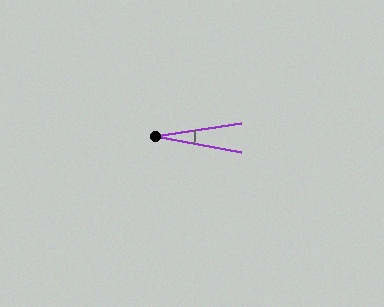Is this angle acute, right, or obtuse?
It is acute.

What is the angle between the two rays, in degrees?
Approximately 19 degrees.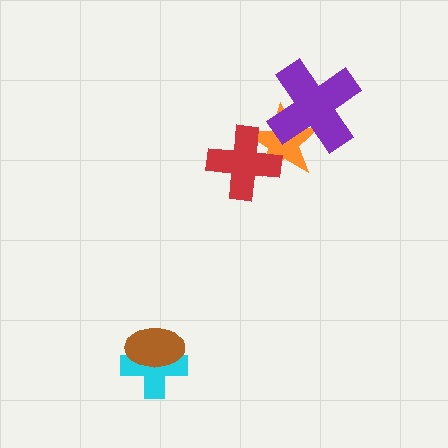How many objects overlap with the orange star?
2 objects overlap with the orange star.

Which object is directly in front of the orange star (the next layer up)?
The red cross is directly in front of the orange star.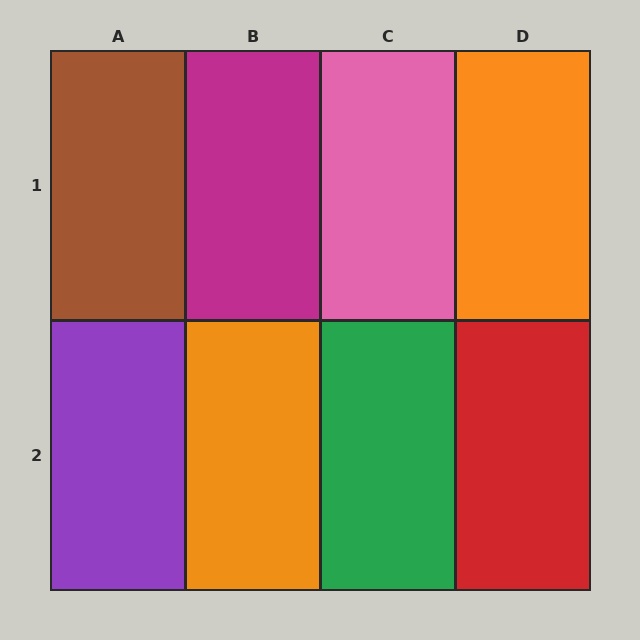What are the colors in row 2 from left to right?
Purple, orange, green, red.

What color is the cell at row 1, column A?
Brown.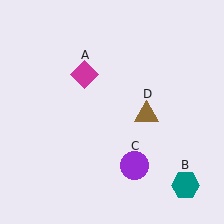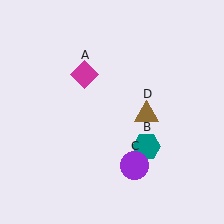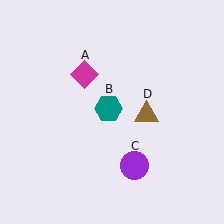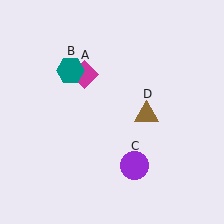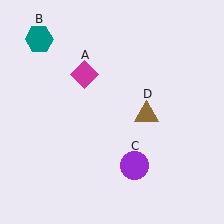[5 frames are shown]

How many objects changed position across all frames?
1 object changed position: teal hexagon (object B).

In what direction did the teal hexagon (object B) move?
The teal hexagon (object B) moved up and to the left.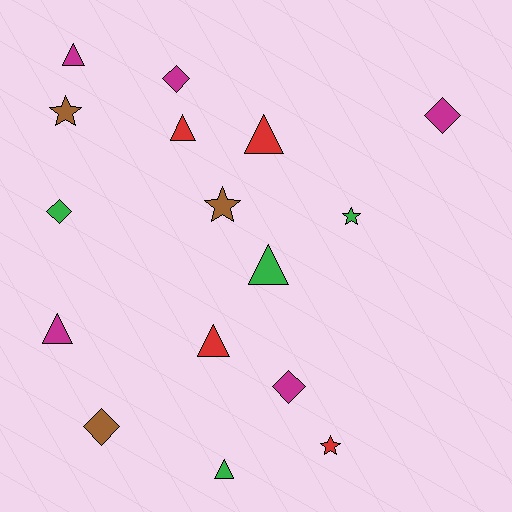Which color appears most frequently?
Magenta, with 5 objects.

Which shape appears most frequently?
Triangle, with 7 objects.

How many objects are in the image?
There are 16 objects.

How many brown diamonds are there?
There is 1 brown diamond.